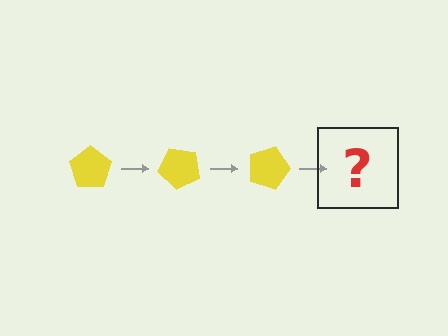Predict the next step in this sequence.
The next step is a yellow pentagon rotated 135 degrees.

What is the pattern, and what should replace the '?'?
The pattern is that the pentagon rotates 45 degrees each step. The '?' should be a yellow pentagon rotated 135 degrees.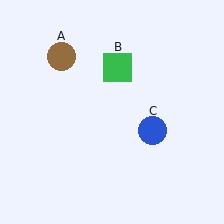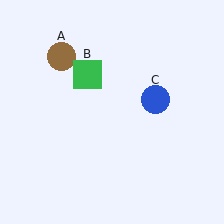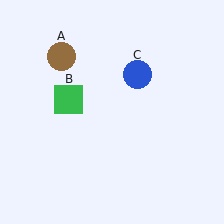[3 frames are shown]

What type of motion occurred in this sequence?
The green square (object B), blue circle (object C) rotated counterclockwise around the center of the scene.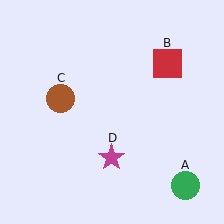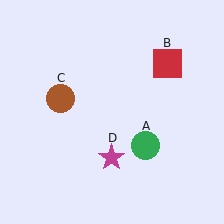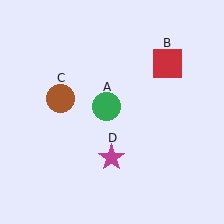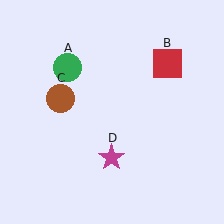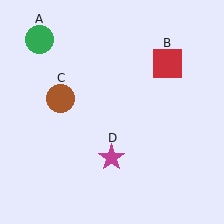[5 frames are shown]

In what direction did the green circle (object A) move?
The green circle (object A) moved up and to the left.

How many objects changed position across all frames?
1 object changed position: green circle (object A).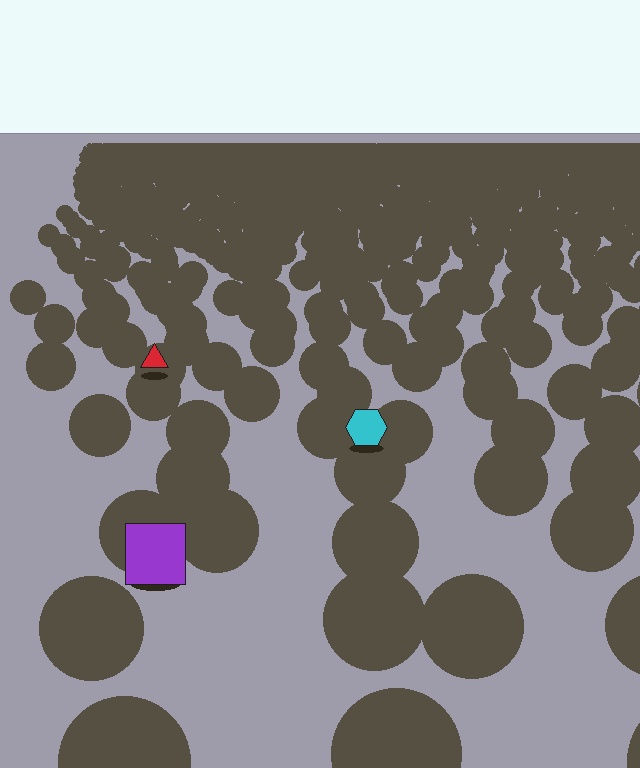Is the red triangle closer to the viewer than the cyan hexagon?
No. The cyan hexagon is closer — you can tell from the texture gradient: the ground texture is coarser near it.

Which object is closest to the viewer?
The purple square is closest. The texture marks near it are larger and more spread out.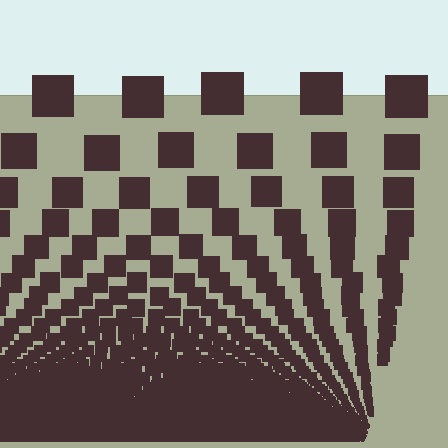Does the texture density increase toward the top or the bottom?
Density increases toward the bottom.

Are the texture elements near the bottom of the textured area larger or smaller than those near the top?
Smaller. The gradient is inverted — elements near the bottom are smaller and denser.